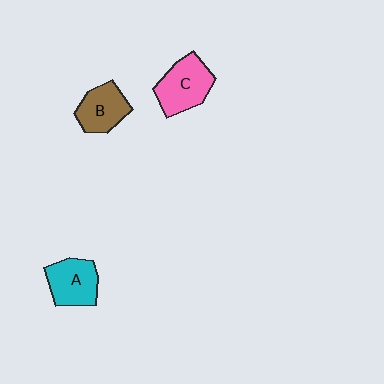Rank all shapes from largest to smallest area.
From largest to smallest: C (pink), A (cyan), B (brown).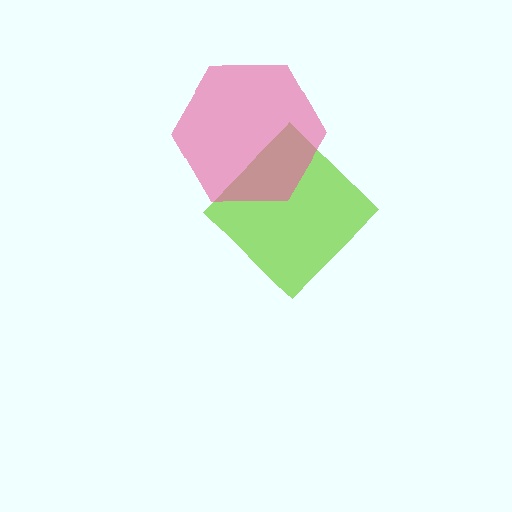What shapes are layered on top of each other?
The layered shapes are: a lime diamond, a pink hexagon.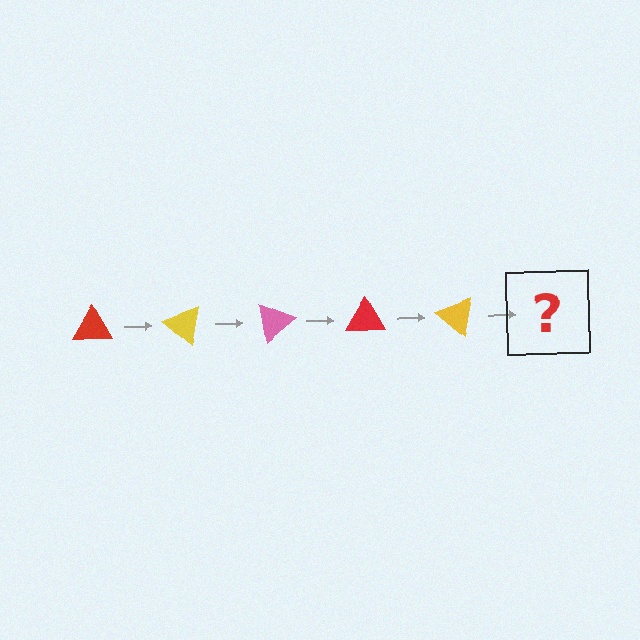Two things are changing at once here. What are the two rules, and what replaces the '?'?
The two rules are that it rotates 40 degrees each step and the color cycles through red, yellow, and pink. The '?' should be a pink triangle, rotated 200 degrees from the start.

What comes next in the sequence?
The next element should be a pink triangle, rotated 200 degrees from the start.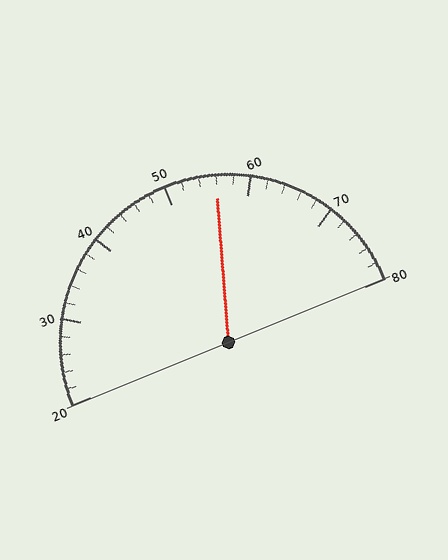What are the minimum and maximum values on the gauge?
The gauge ranges from 20 to 80.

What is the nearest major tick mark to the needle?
The nearest major tick mark is 60.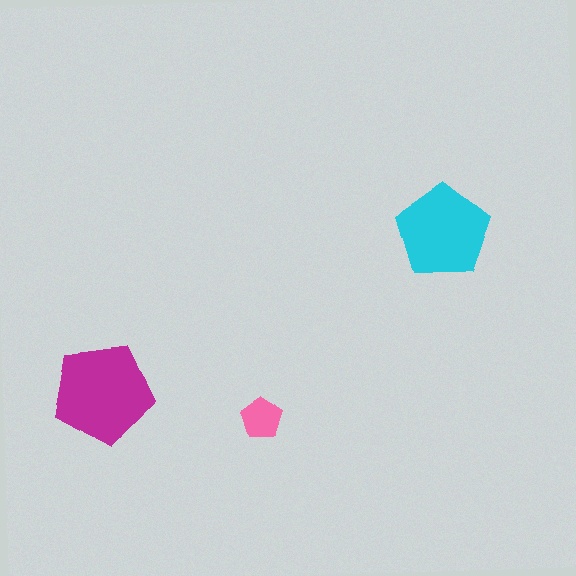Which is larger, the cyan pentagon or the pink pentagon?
The cyan one.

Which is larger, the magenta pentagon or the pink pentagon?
The magenta one.